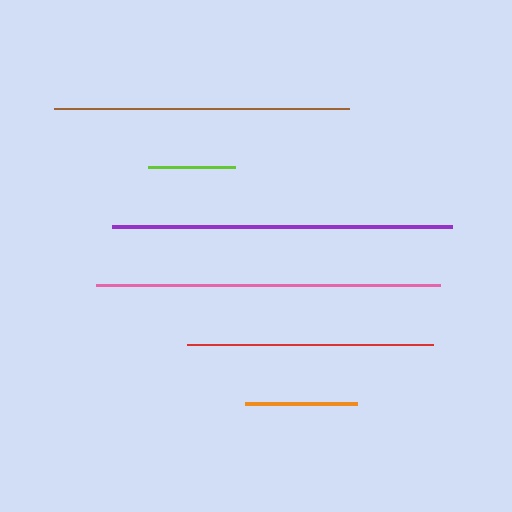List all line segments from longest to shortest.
From longest to shortest: pink, purple, brown, red, orange, lime.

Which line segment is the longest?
The pink line is the longest at approximately 344 pixels.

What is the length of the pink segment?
The pink segment is approximately 344 pixels long.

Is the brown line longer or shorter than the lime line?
The brown line is longer than the lime line.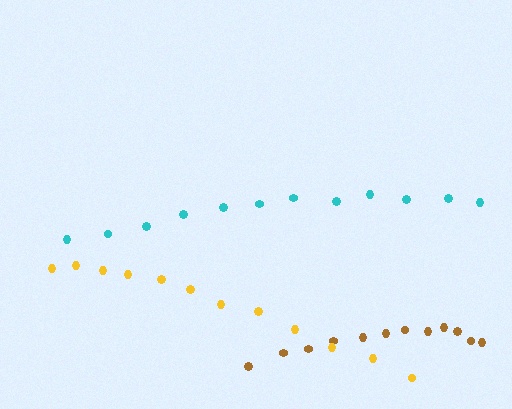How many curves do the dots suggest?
There are 3 distinct paths.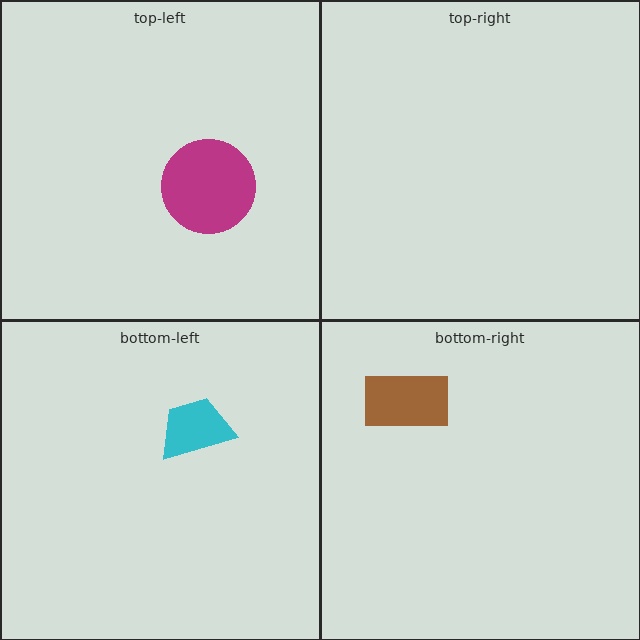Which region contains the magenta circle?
The top-left region.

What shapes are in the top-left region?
The magenta circle.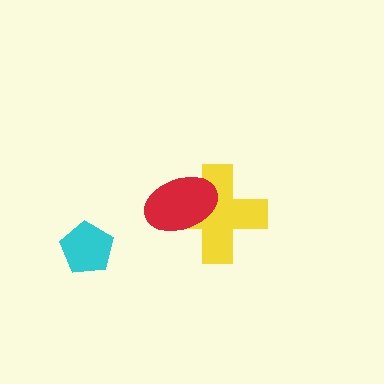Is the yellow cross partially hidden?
Yes, it is partially covered by another shape.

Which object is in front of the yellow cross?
The red ellipse is in front of the yellow cross.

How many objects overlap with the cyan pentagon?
0 objects overlap with the cyan pentagon.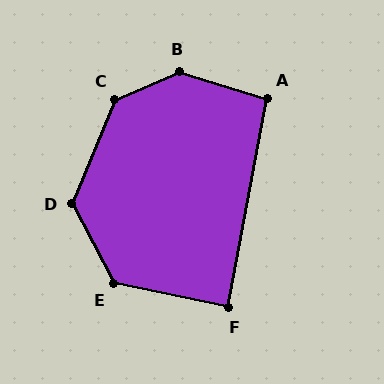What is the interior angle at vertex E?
Approximately 129 degrees (obtuse).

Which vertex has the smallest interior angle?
F, at approximately 89 degrees.